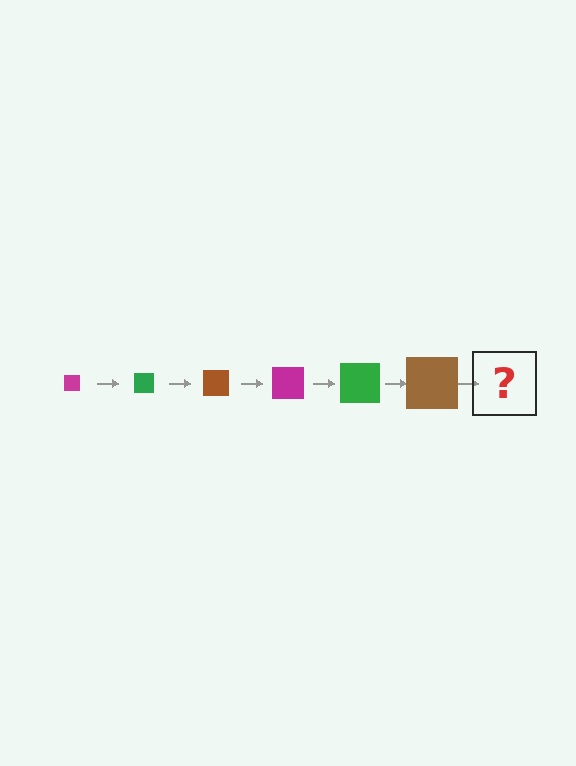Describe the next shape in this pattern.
It should be a magenta square, larger than the previous one.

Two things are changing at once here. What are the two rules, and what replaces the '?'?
The two rules are that the square grows larger each step and the color cycles through magenta, green, and brown. The '?' should be a magenta square, larger than the previous one.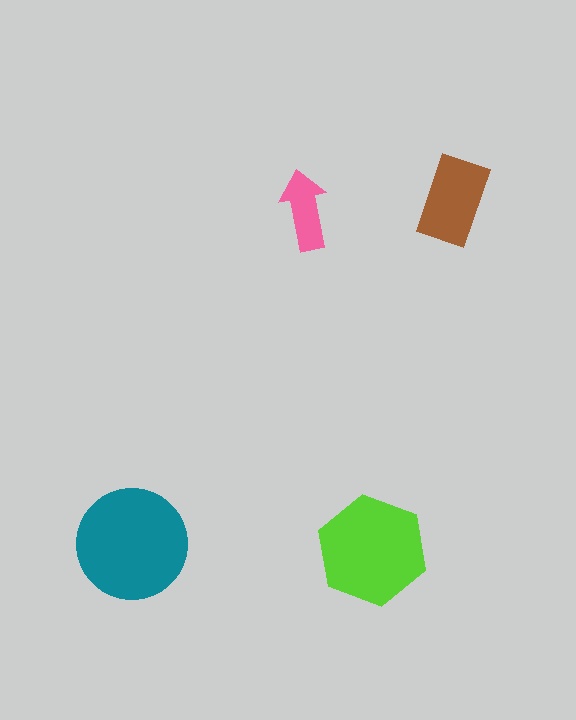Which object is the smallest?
The pink arrow.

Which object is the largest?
The teal circle.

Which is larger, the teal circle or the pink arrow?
The teal circle.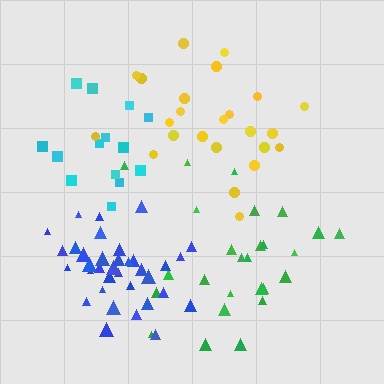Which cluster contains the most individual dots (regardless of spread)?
Blue (35).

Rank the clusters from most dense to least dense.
blue, yellow, cyan, green.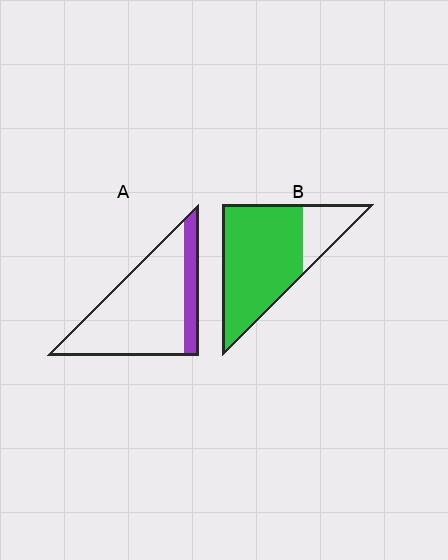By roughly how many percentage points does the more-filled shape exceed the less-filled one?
By roughly 60 percentage points (B over A).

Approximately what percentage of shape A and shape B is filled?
A is approximately 20% and B is approximately 80%.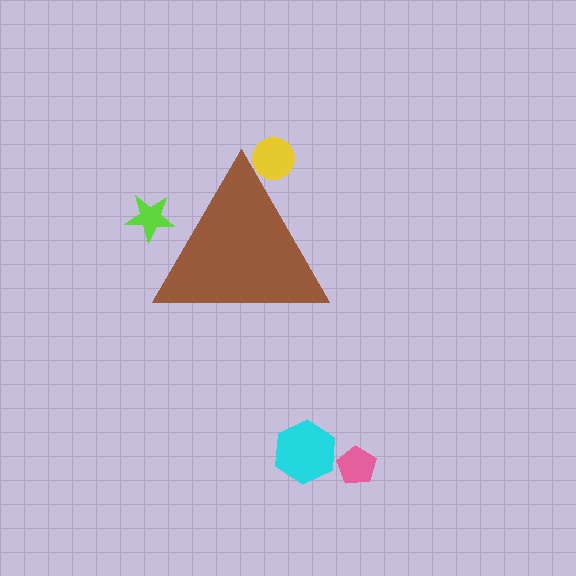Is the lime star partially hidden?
Yes, the lime star is partially hidden behind the brown triangle.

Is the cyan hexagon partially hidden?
No, the cyan hexagon is fully visible.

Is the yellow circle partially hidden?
Yes, the yellow circle is partially hidden behind the brown triangle.